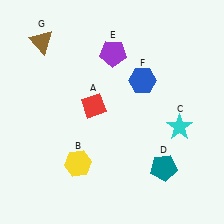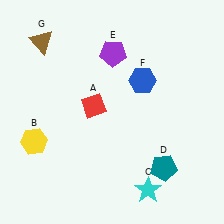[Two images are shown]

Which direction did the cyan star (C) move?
The cyan star (C) moved down.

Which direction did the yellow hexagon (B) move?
The yellow hexagon (B) moved left.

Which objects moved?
The objects that moved are: the yellow hexagon (B), the cyan star (C).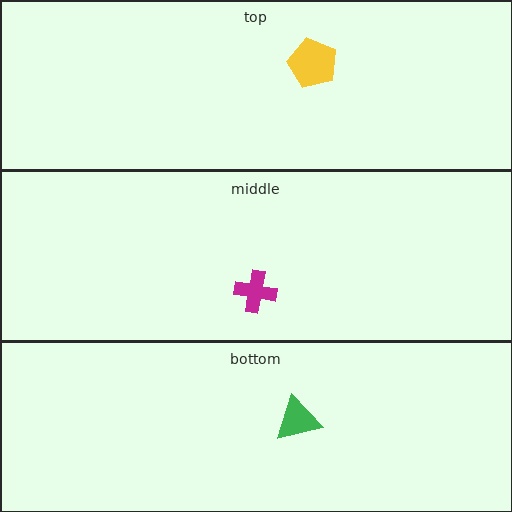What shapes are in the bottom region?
The green triangle.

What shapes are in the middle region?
The magenta cross.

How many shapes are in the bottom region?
1.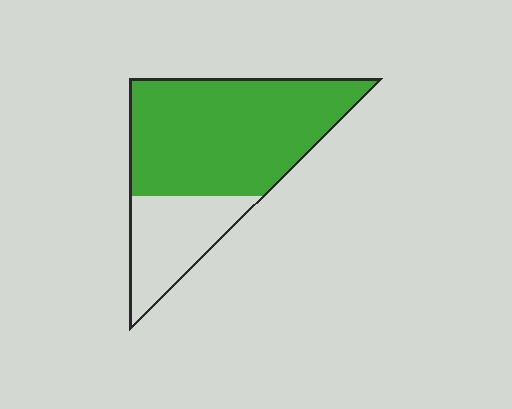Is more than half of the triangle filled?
Yes.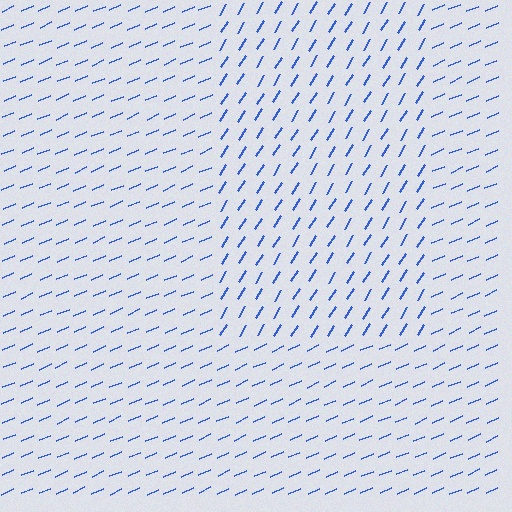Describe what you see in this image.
The image is filled with small blue line segments. A rectangle region in the image has lines oriented differently from the surrounding lines, creating a visible texture boundary.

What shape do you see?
I see a rectangle.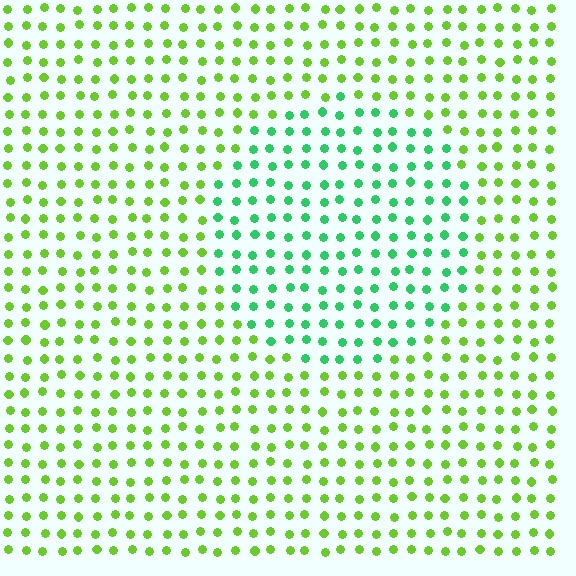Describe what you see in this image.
The image is filled with small lime elements in a uniform arrangement. A circle-shaped region is visible where the elements are tinted to a slightly different hue, forming a subtle color boundary.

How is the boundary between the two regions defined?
The boundary is defined purely by a slight shift in hue (about 44 degrees). Spacing, size, and orientation are identical on both sides.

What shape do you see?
I see a circle.